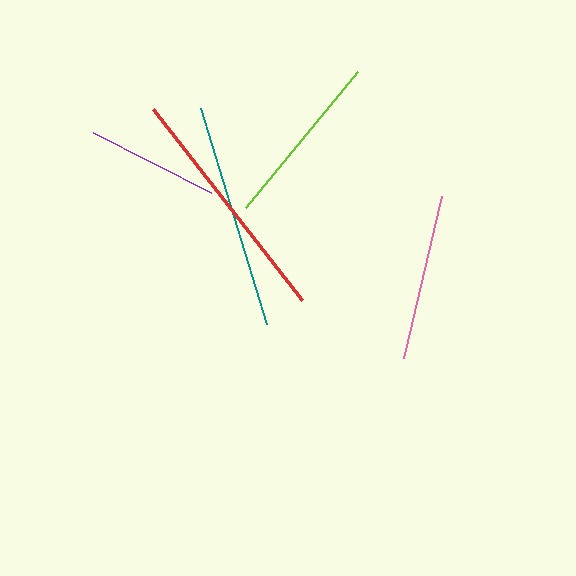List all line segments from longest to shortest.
From longest to shortest: red, teal, lime, pink, purple.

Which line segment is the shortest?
The purple line is the shortest at approximately 133 pixels.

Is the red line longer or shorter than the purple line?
The red line is longer than the purple line.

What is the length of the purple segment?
The purple segment is approximately 133 pixels long.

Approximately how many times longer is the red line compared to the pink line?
The red line is approximately 1.5 times the length of the pink line.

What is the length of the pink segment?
The pink segment is approximately 167 pixels long.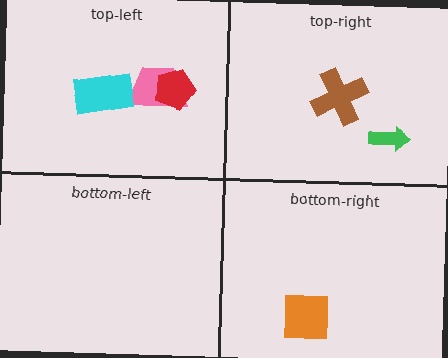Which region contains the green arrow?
The top-right region.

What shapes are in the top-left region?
The pink trapezoid, the cyan rectangle, the red pentagon.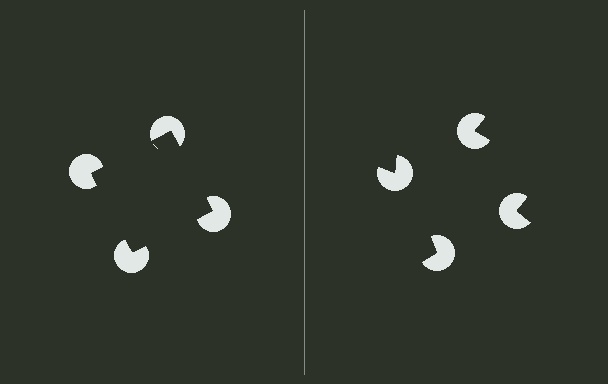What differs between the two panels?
The pac-man discs are positioned identically on both sides; only the wedge orientations differ. On the left they align to a square; on the right they are misaligned.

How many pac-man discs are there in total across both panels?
8 — 4 on each side.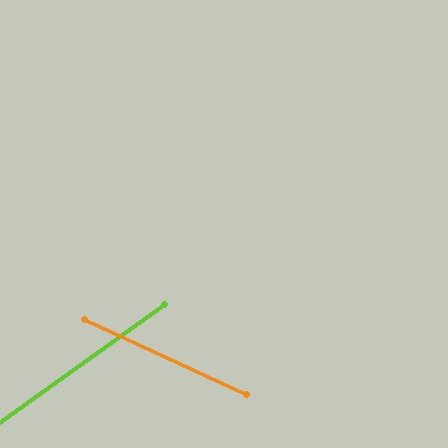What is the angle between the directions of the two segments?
Approximately 60 degrees.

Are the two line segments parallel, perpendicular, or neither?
Neither parallel nor perpendicular — they differ by about 60°.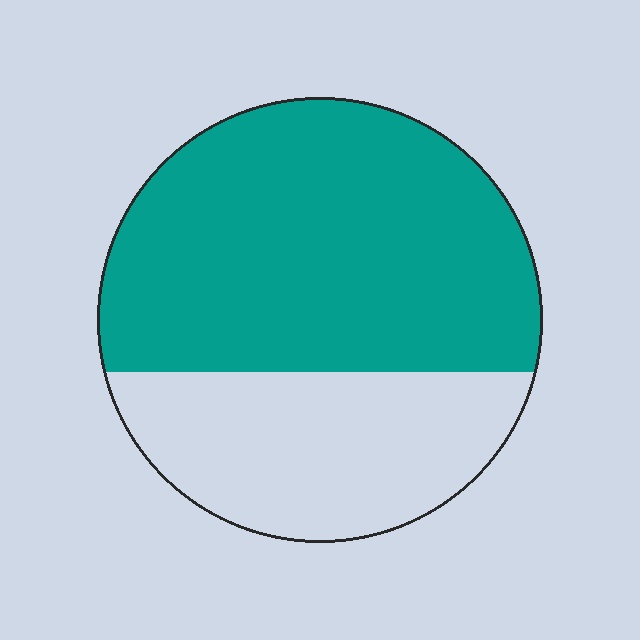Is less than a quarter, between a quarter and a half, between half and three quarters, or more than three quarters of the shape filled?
Between half and three quarters.